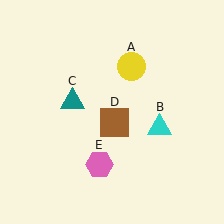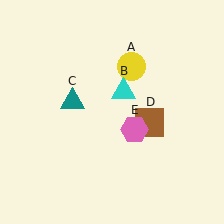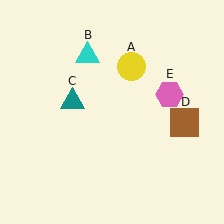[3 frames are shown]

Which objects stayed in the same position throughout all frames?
Yellow circle (object A) and teal triangle (object C) remained stationary.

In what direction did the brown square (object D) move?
The brown square (object D) moved right.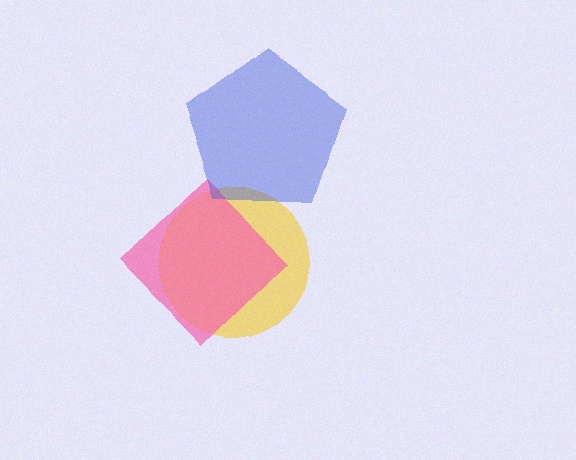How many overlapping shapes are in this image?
There are 3 overlapping shapes in the image.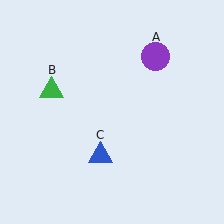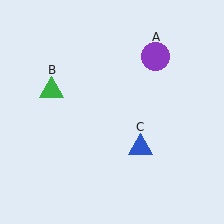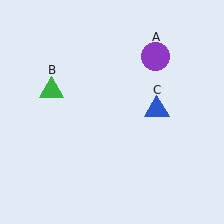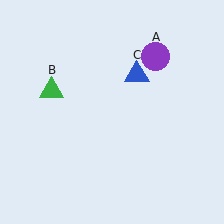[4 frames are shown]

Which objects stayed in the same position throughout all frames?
Purple circle (object A) and green triangle (object B) remained stationary.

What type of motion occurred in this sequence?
The blue triangle (object C) rotated counterclockwise around the center of the scene.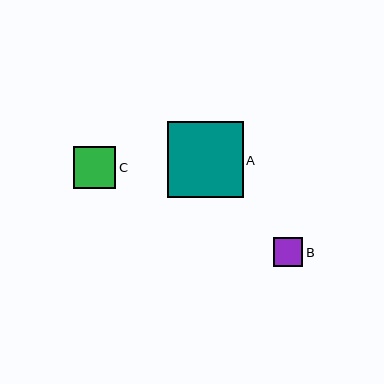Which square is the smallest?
Square B is the smallest with a size of approximately 29 pixels.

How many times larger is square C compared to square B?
Square C is approximately 1.4 times the size of square B.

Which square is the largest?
Square A is the largest with a size of approximately 75 pixels.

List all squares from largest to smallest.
From largest to smallest: A, C, B.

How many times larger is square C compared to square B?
Square C is approximately 1.4 times the size of square B.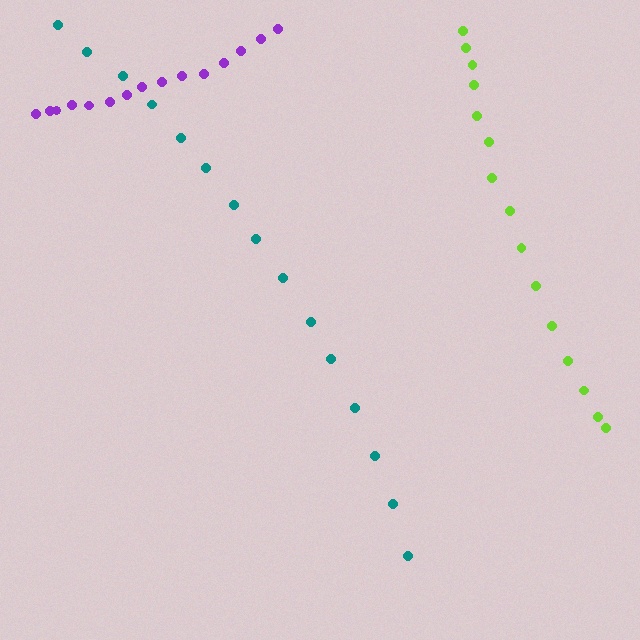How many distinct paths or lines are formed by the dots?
There are 3 distinct paths.